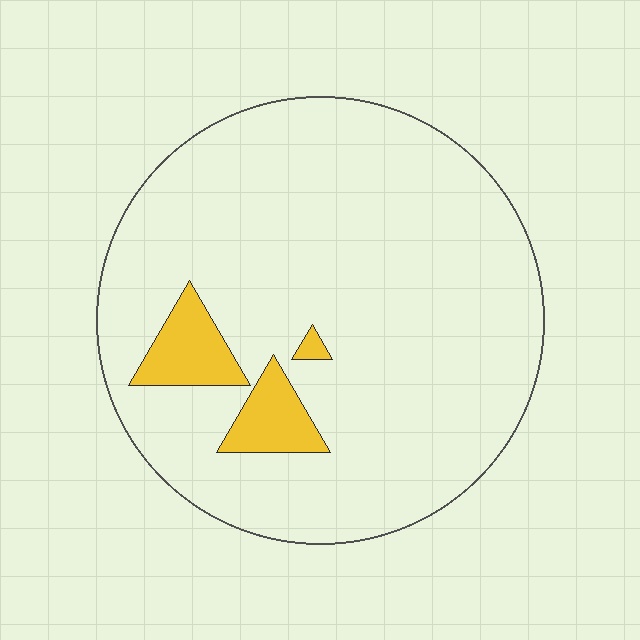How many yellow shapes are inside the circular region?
3.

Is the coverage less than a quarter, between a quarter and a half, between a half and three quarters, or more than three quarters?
Less than a quarter.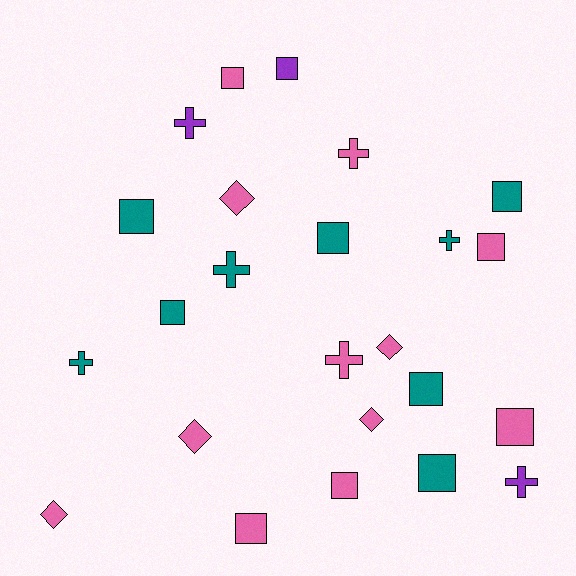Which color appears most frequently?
Pink, with 12 objects.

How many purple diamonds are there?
There are no purple diamonds.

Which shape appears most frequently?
Square, with 12 objects.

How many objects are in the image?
There are 24 objects.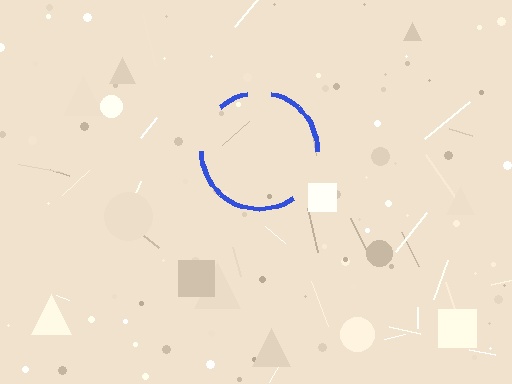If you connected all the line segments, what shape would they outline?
They would outline a circle.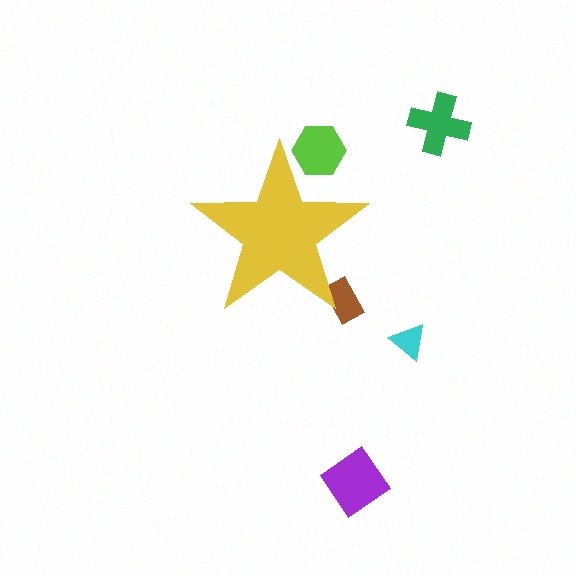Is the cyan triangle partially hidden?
No, the cyan triangle is fully visible.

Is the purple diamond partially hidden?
No, the purple diamond is fully visible.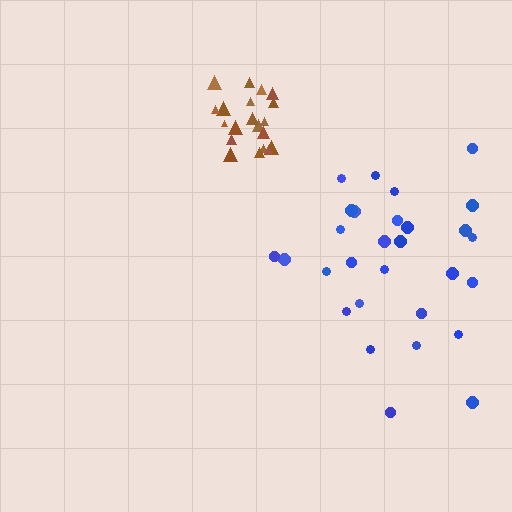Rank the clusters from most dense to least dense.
brown, blue.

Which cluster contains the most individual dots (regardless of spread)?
Blue (29).